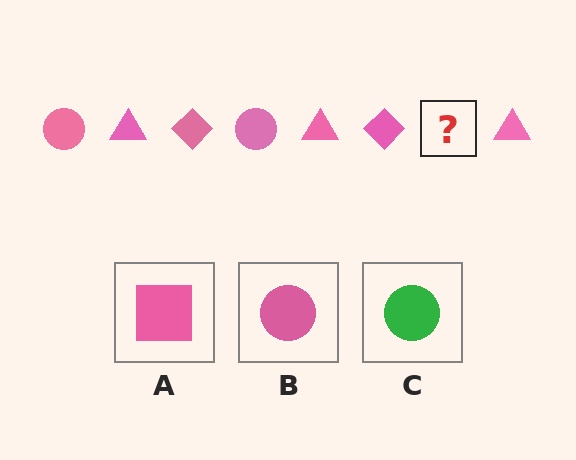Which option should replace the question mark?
Option B.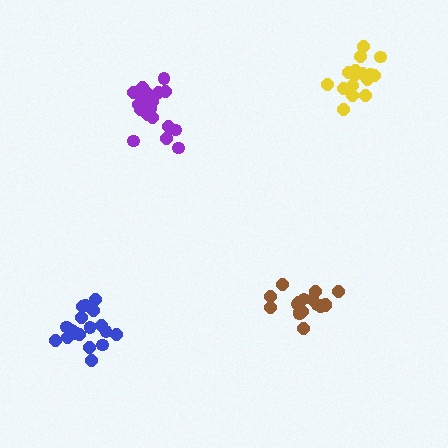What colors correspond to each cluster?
The clusters are colored: purple, blue, brown, yellow.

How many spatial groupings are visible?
There are 4 spatial groupings.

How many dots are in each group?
Group 1: 20 dots, Group 2: 19 dots, Group 3: 18 dots, Group 4: 17 dots (74 total).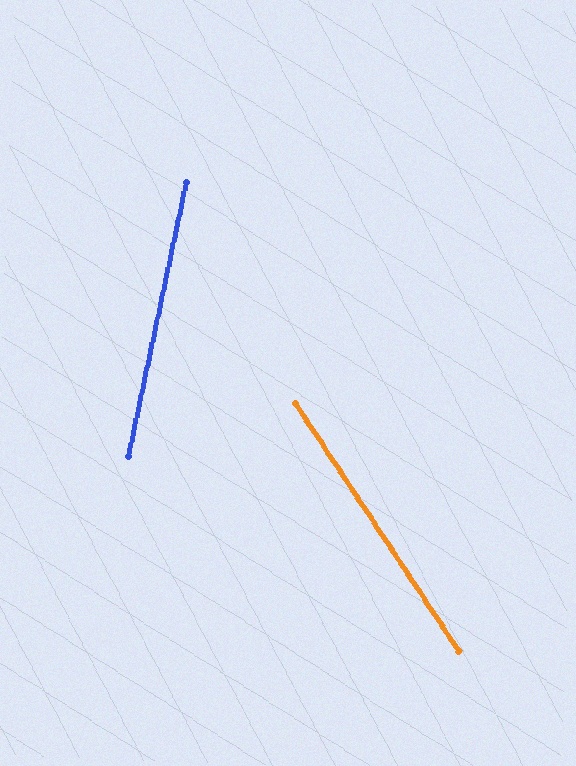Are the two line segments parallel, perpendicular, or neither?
Neither parallel nor perpendicular — they differ by about 45°.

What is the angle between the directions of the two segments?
Approximately 45 degrees.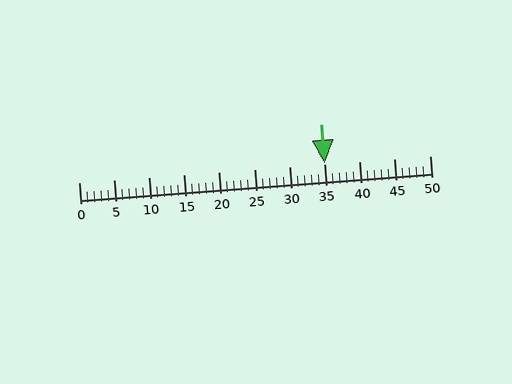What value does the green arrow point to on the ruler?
The green arrow points to approximately 35.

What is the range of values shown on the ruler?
The ruler shows values from 0 to 50.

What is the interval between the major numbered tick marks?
The major tick marks are spaced 5 units apart.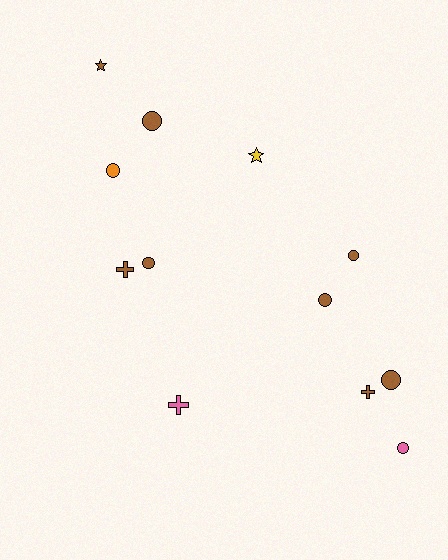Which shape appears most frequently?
Circle, with 7 objects.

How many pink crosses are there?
There is 1 pink cross.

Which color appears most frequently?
Brown, with 8 objects.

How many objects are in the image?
There are 12 objects.